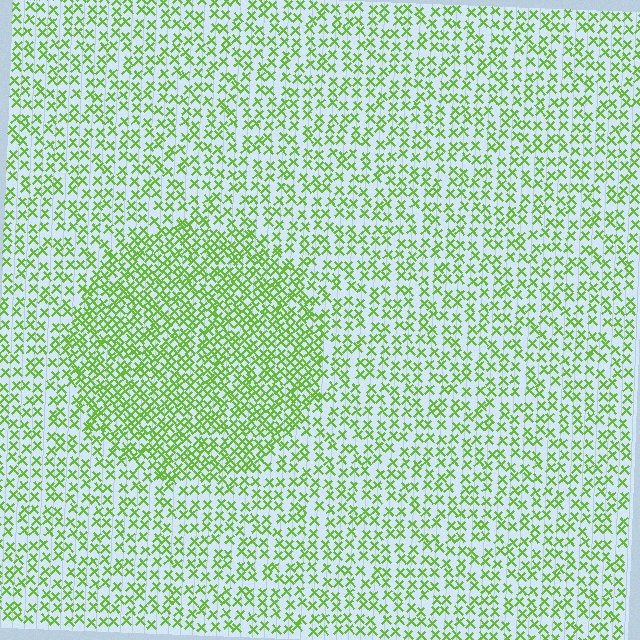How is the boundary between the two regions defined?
The boundary is defined by a change in element density (approximately 1.9x ratio). All elements are the same color, size, and shape.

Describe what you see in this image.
The image contains small lime elements arranged at two different densities. A circle-shaped region is visible where the elements are more densely packed than the surrounding area.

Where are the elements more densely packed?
The elements are more densely packed inside the circle boundary.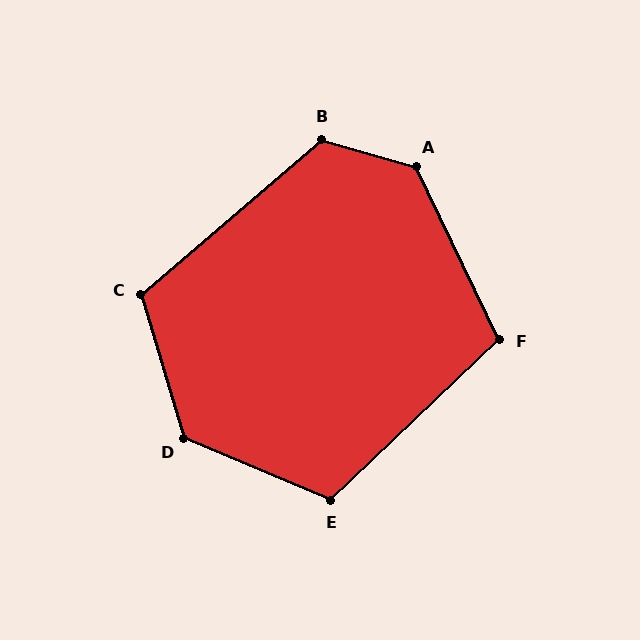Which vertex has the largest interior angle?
A, at approximately 132 degrees.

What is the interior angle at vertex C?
Approximately 114 degrees (obtuse).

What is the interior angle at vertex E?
Approximately 114 degrees (obtuse).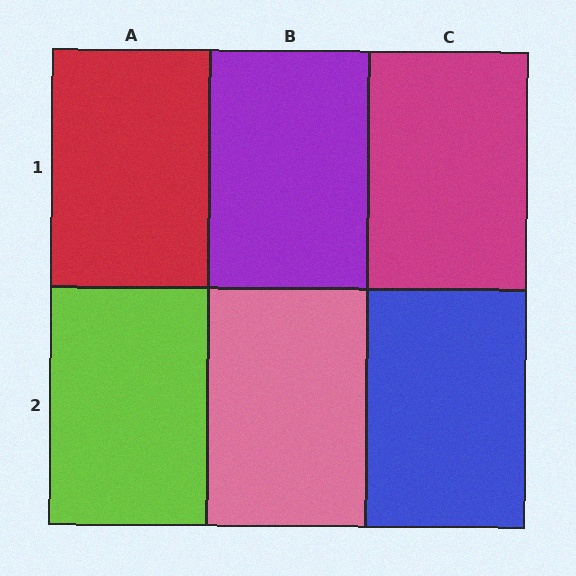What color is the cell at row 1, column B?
Purple.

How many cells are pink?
1 cell is pink.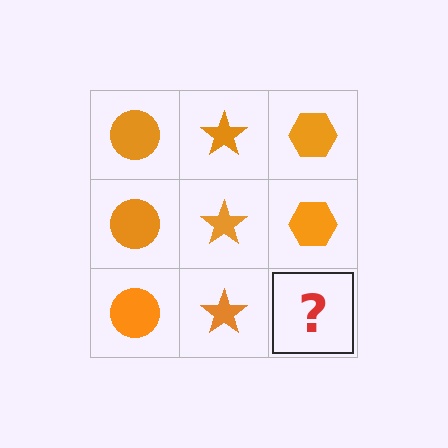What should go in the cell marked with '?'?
The missing cell should contain an orange hexagon.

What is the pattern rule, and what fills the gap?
The rule is that each column has a consistent shape. The gap should be filled with an orange hexagon.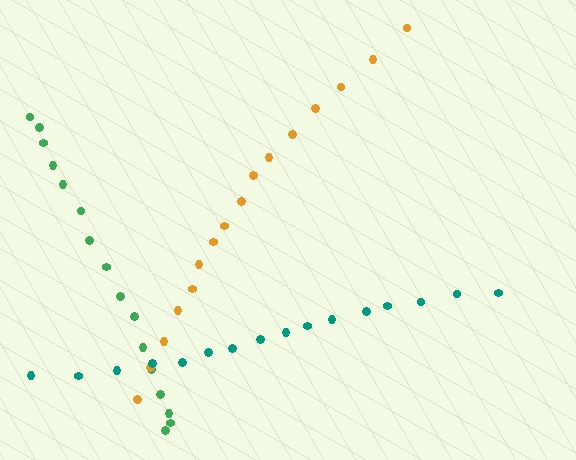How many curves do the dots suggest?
There are 3 distinct paths.